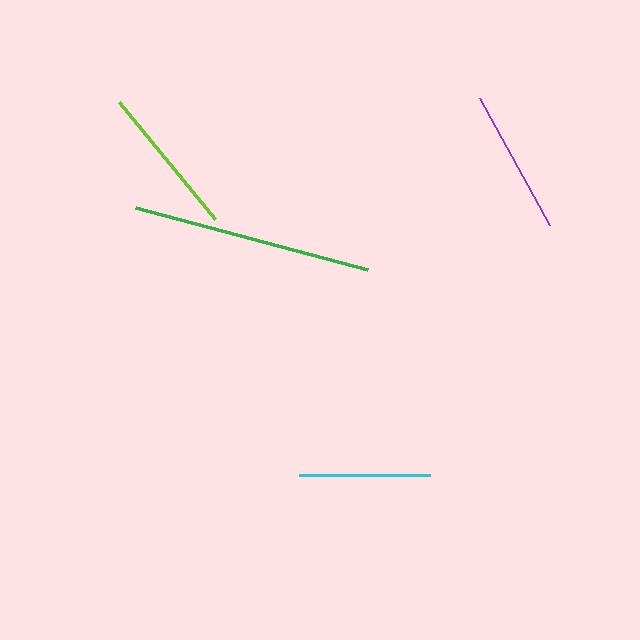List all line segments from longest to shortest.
From longest to shortest: green, lime, purple, cyan.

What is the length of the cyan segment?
The cyan segment is approximately 131 pixels long.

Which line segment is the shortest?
The cyan line is the shortest at approximately 131 pixels.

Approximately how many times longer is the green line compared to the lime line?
The green line is approximately 1.6 times the length of the lime line.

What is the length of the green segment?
The green segment is approximately 240 pixels long.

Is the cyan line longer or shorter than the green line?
The green line is longer than the cyan line.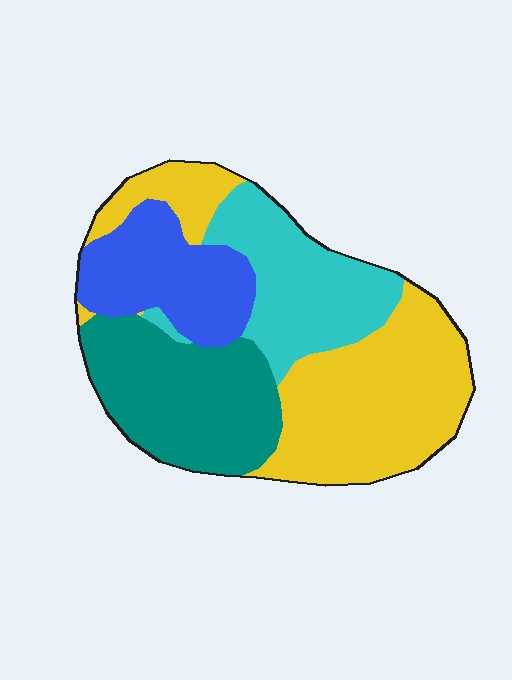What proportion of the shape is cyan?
Cyan takes up between a sixth and a third of the shape.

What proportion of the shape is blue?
Blue covers roughly 20% of the shape.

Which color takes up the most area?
Yellow, at roughly 35%.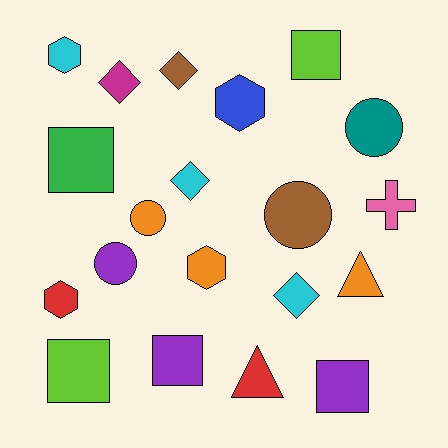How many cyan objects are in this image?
There are 3 cyan objects.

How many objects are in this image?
There are 20 objects.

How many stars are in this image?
There are no stars.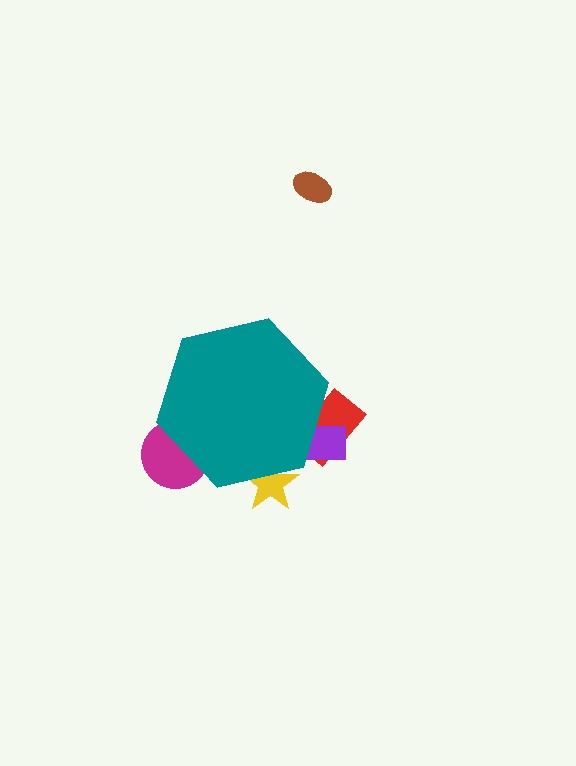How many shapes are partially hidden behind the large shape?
4 shapes are partially hidden.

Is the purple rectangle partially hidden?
Yes, the purple rectangle is partially hidden behind the teal hexagon.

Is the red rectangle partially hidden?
Yes, the red rectangle is partially hidden behind the teal hexagon.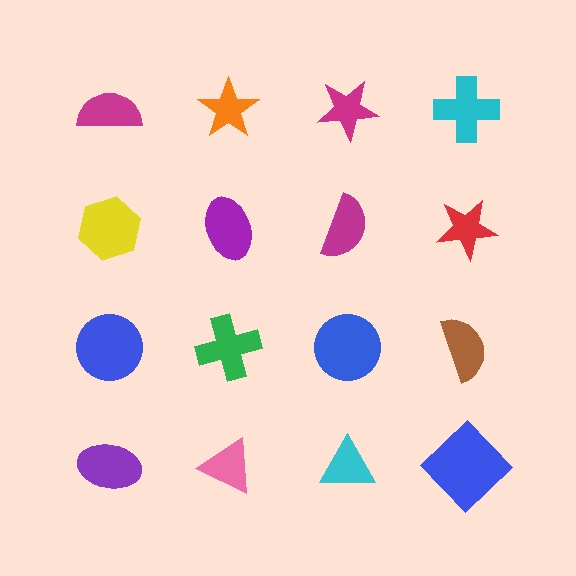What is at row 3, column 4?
A brown semicircle.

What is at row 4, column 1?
A purple ellipse.